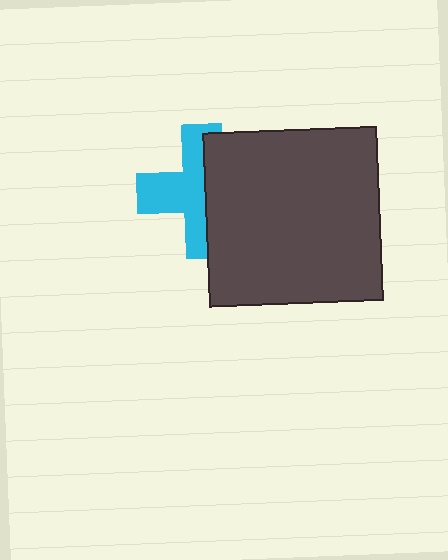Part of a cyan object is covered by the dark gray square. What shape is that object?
It is a cross.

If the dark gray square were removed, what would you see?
You would see the complete cyan cross.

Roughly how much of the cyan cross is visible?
About half of it is visible (roughly 52%).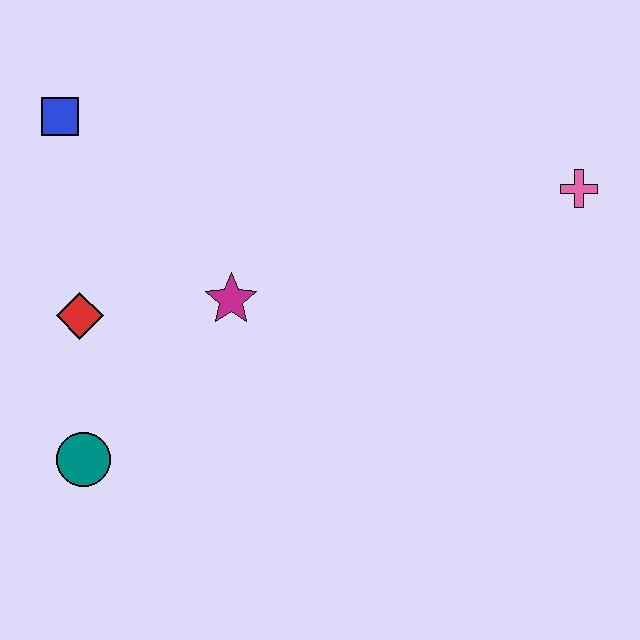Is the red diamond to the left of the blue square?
No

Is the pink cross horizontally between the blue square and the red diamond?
No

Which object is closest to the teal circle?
The red diamond is closest to the teal circle.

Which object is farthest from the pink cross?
The teal circle is farthest from the pink cross.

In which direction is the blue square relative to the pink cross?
The blue square is to the left of the pink cross.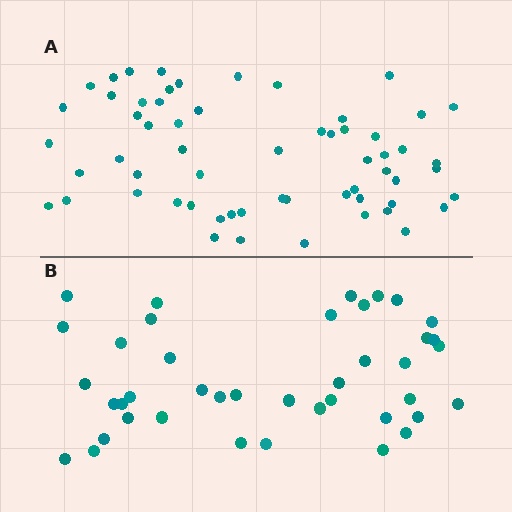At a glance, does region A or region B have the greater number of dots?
Region A (the top region) has more dots.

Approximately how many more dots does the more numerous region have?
Region A has approximately 20 more dots than region B.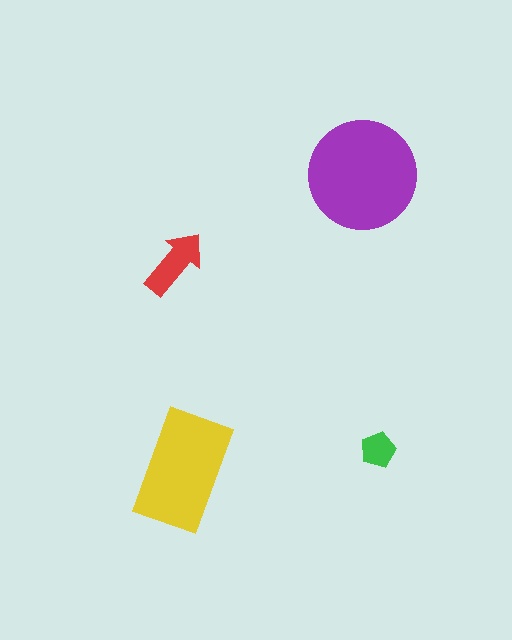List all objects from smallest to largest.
The green pentagon, the red arrow, the yellow rectangle, the purple circle.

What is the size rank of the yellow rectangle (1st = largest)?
2nd.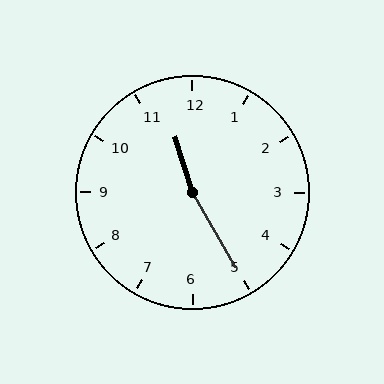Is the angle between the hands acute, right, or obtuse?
It is obtuse.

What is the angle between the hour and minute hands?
Approximately 168 degrees.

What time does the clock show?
11:25.